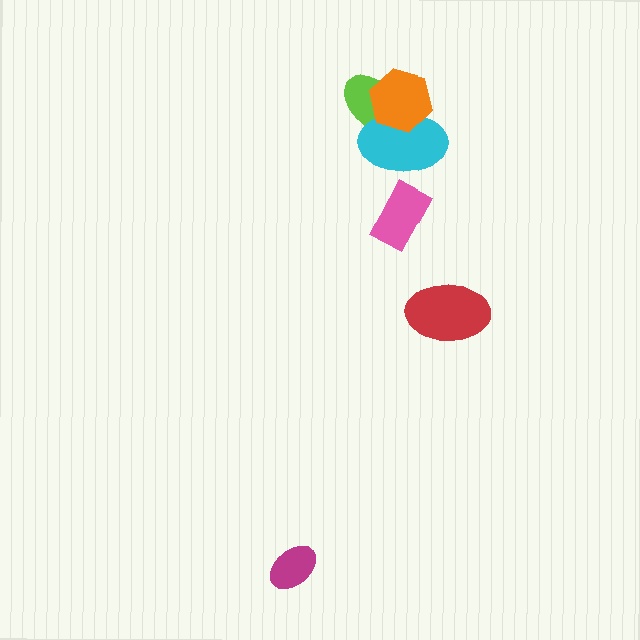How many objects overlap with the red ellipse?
0 objects overlap with the red ellipse.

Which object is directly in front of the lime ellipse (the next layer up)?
The cyan ellipse is directly in front of the lime ellipse.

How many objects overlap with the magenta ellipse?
0 objects overlap with the magenta ellipse.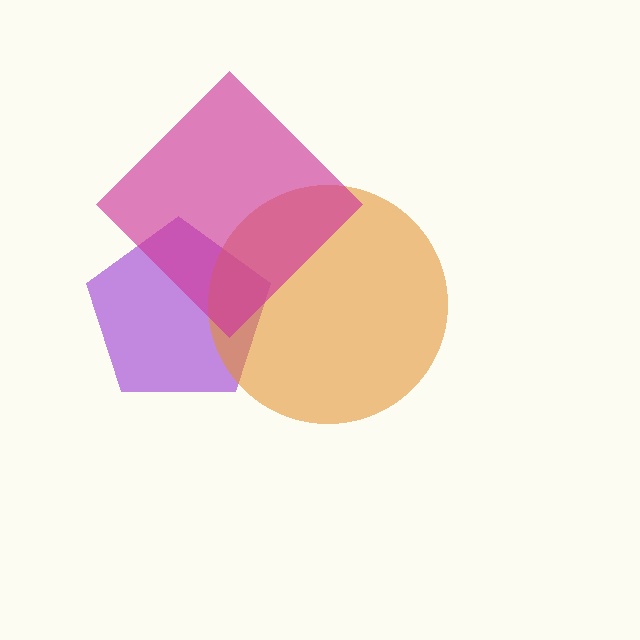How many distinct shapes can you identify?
There are 3 distinct shapes: a purple pentagon, an orange circle, a magenta diamond.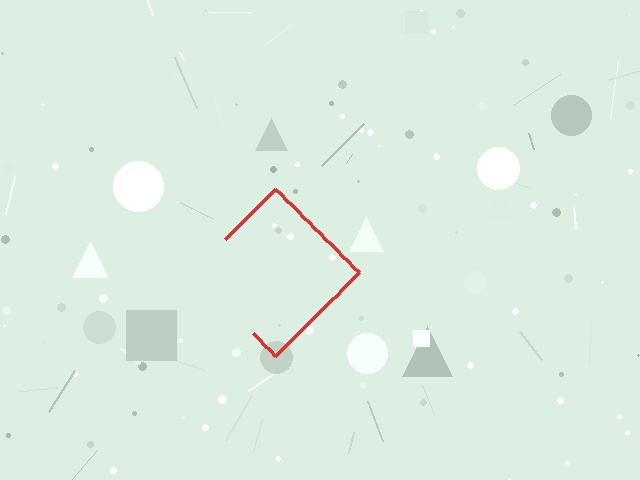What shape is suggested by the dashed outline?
The dashed outline suggests a diamond.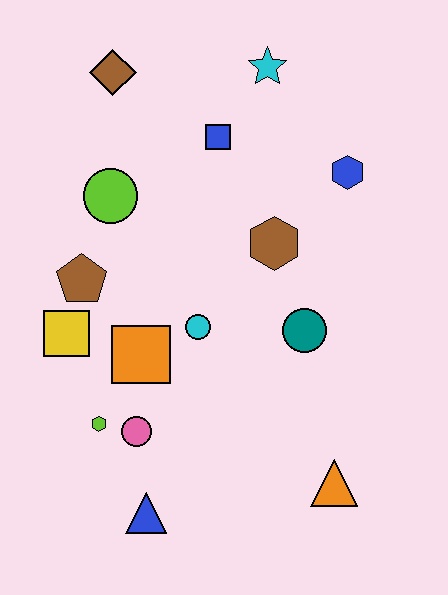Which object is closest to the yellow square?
The brown pentagon is closest to the yellow square.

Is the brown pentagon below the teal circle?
No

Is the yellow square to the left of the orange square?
Yes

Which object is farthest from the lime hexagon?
The cyan star is farthest from the lime hexagon.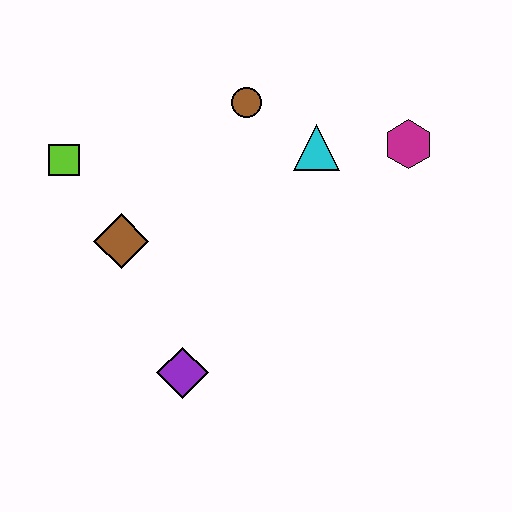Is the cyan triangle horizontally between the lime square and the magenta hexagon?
Yes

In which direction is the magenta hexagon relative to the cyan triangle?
The magenta hexagon is to the right of the cyan triangle.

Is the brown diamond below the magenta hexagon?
Yes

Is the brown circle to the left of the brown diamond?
No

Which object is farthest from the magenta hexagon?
The lime square is farthest from the magenta hexagon.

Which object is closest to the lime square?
The brown diamond is closest to the lime square.